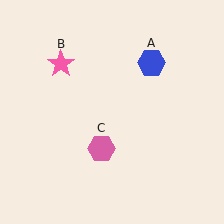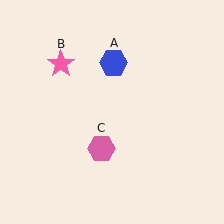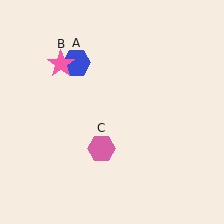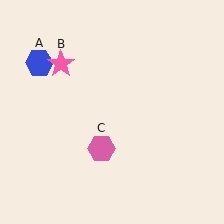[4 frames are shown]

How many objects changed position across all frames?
1 object changed position: blue hexagon (object A).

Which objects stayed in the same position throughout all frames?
Pink star (object B) and pink hexagon (object C) remained stationary.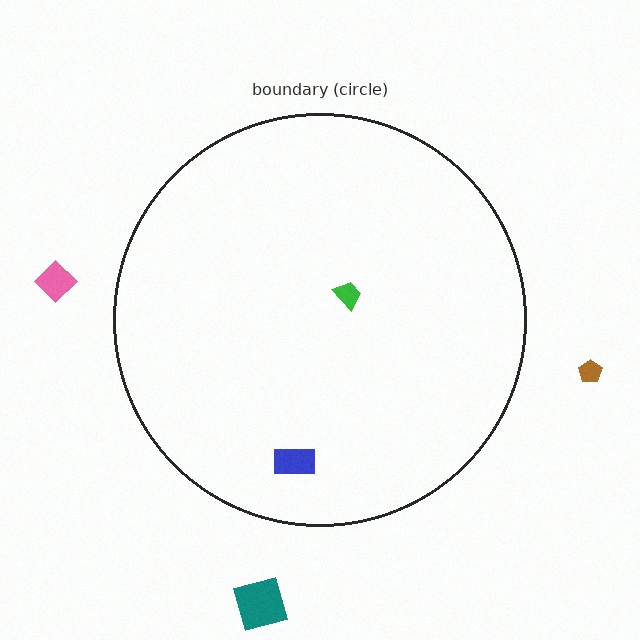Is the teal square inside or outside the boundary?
Outside.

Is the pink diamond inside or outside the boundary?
Outside.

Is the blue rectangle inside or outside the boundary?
Inside.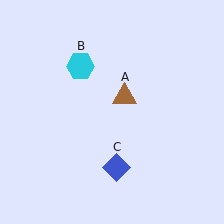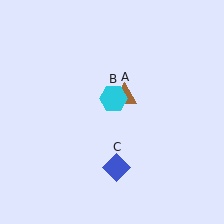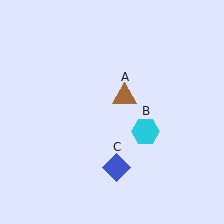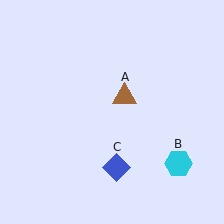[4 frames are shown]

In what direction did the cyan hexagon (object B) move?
The cyan hexagon (object B) moved down and to the right.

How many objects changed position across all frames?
1 object changed position: cyan hexagon (object B).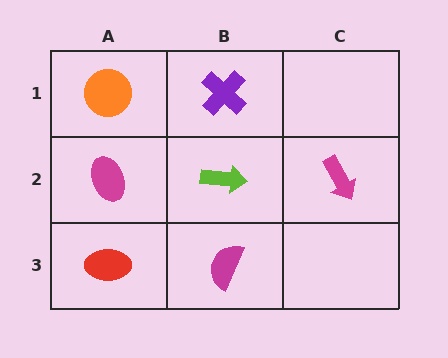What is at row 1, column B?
A purple cross.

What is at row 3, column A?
A red ellipse.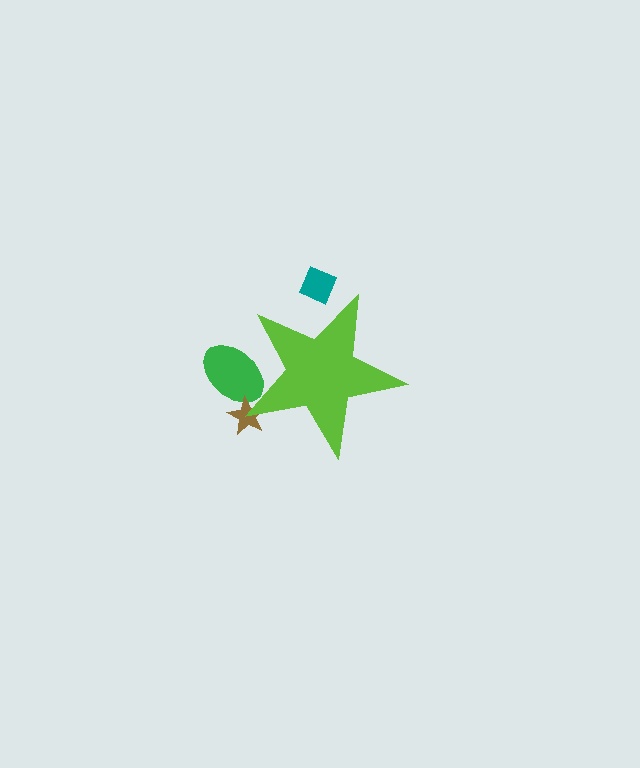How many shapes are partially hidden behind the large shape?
3 shapes are partially hidden.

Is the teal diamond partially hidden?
Yes, the teal diamond is partially hidden behind the lime star.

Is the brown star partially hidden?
Yes, the brown star is partially hidden behind the lime star.